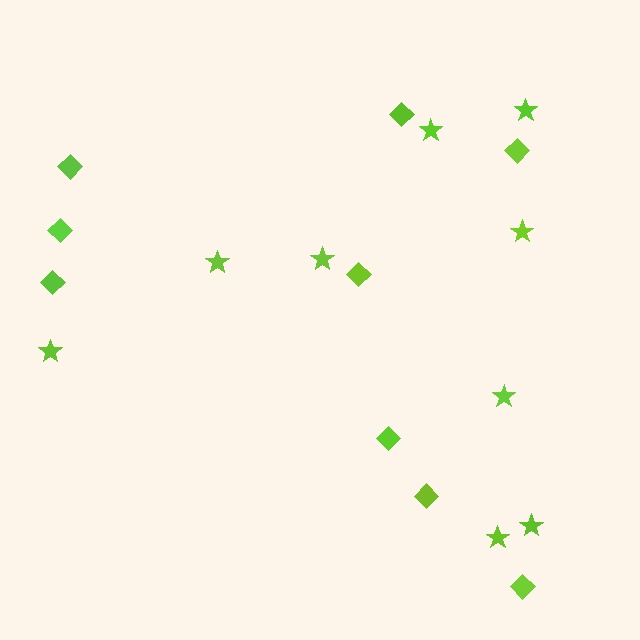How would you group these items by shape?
There are 2 groups: one group of stars (9) and one group of diamonds (9).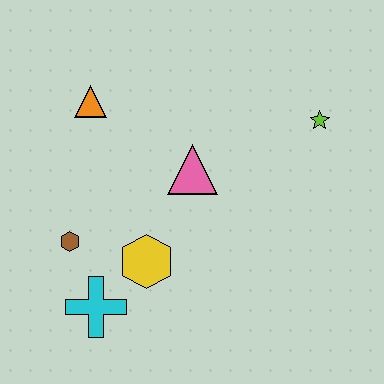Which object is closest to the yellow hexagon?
The cyan cross is closest to the yellow hexagon.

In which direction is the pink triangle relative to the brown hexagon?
The pink triangle is to the right of the brown hexagon.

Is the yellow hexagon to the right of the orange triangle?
Yes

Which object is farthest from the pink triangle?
The cyan cross is farthest from the pink triangle.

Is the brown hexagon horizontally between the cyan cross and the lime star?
No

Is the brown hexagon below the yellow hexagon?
No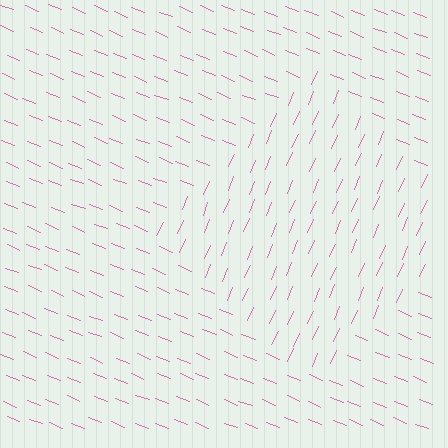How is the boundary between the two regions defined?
The boundary is defined purely by a change in line orientation (approximately 88 degrees difference). All lines are the same color and thickness.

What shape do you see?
I see a diamond.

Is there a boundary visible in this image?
Yes, there is a texture boundary formed by a change in line orientation.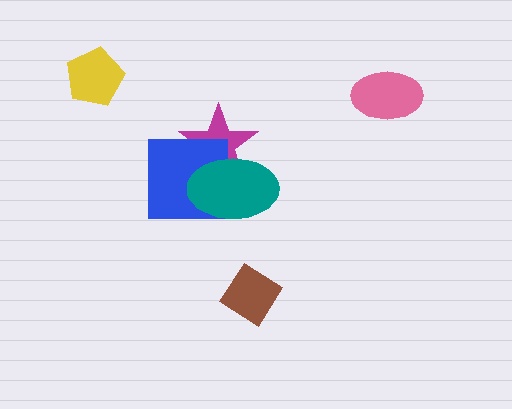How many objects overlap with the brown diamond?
0 objects overlap with the brown diamond.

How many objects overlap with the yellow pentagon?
0 objects overlap with the yellow pentagon.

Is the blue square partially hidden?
Yes, it is partially covered by another shape.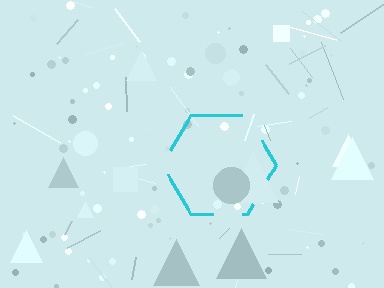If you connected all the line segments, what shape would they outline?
They would outline a hexagon.